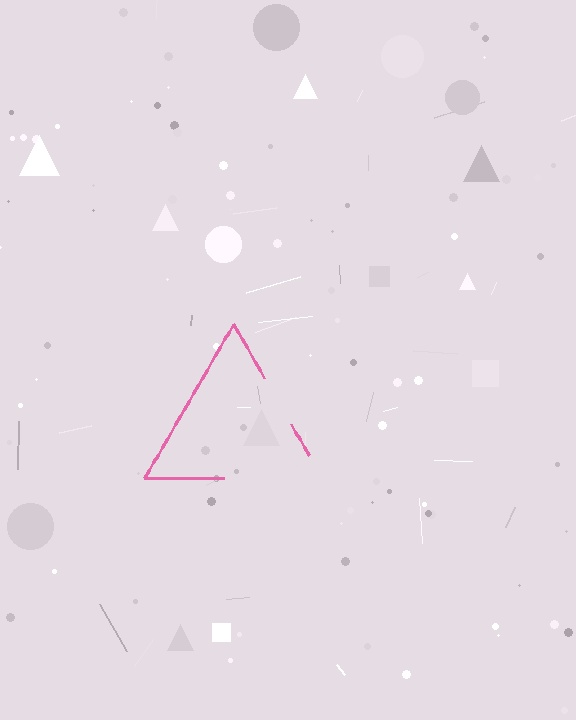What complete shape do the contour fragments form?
The contour fragments form a triangle.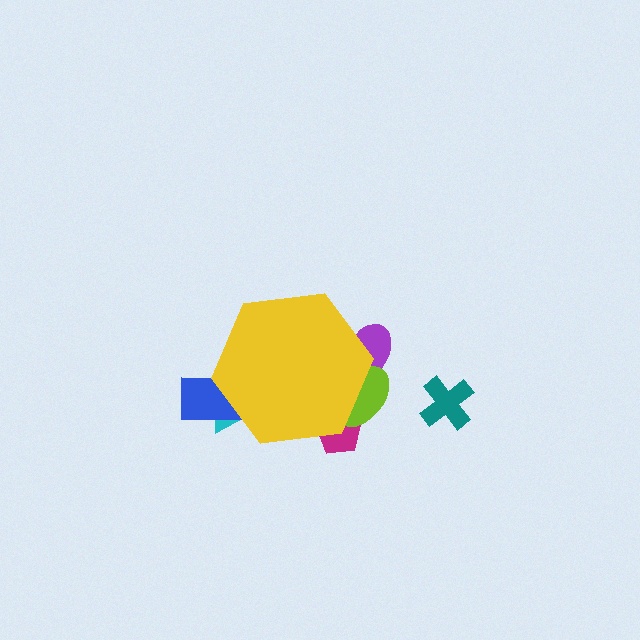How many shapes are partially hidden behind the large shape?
5 shapes are partially hidden.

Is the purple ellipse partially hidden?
Yes, the purple ellipse is partially hidden behind the yellow hexagon.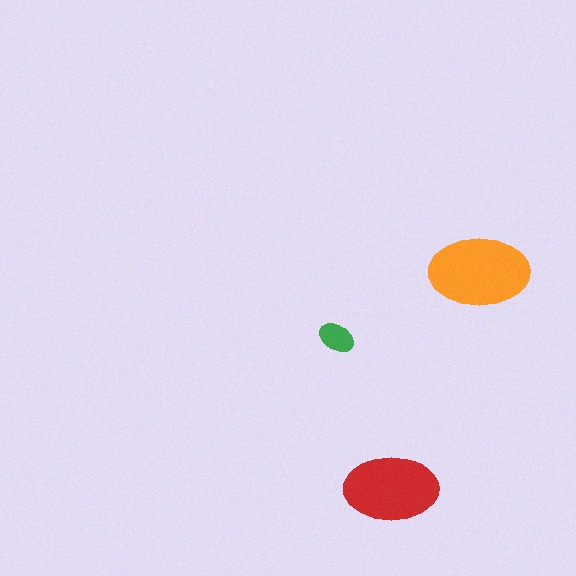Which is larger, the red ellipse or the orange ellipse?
The orange one.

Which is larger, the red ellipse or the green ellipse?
The red one.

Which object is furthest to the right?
The orange ellipse is rightmost.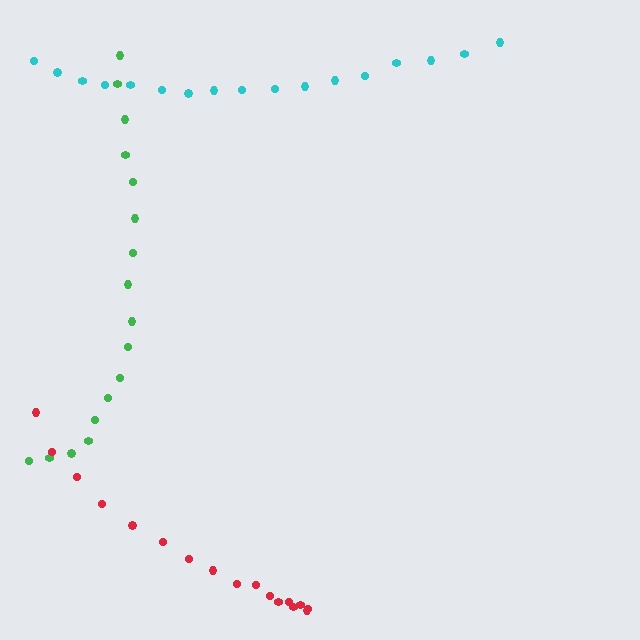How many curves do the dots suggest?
There are 3 distinct paths.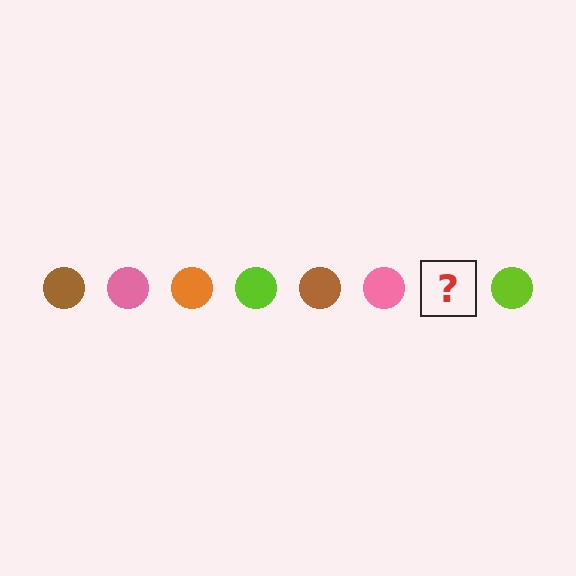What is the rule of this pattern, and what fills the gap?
The rule is that the pattern cycles through brown, pink, orange, lime circles. The gap should be filled with an orange circle.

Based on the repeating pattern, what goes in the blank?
The blank should be an orange circle.